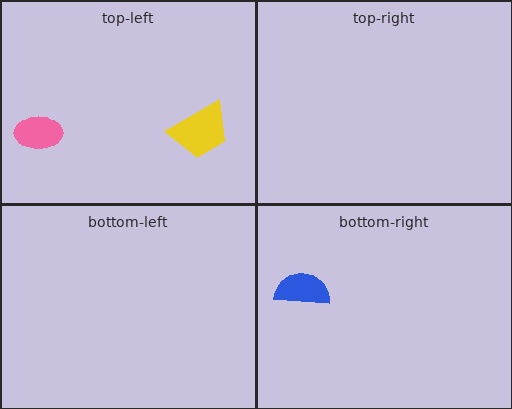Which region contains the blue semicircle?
The bottom-right region.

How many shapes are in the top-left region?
2.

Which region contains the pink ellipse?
The top-left region.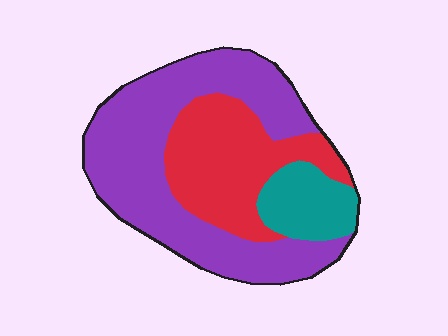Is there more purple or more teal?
Purple.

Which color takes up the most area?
Purple, at roughly 55%.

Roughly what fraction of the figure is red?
Red takes up about one third (1/3) of the figure.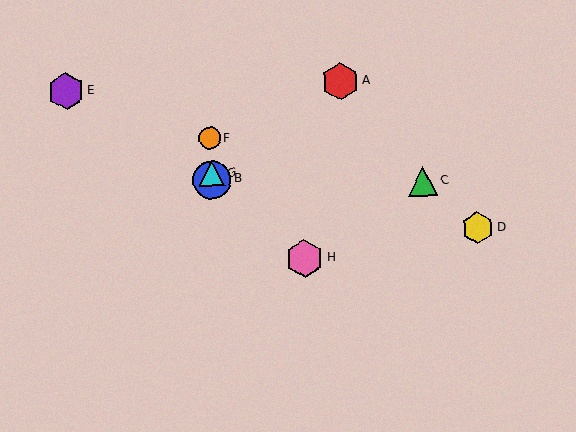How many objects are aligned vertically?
3 objects (B, F, G) are aligned vertically.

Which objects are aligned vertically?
Objects B, F, G are aligned vertically.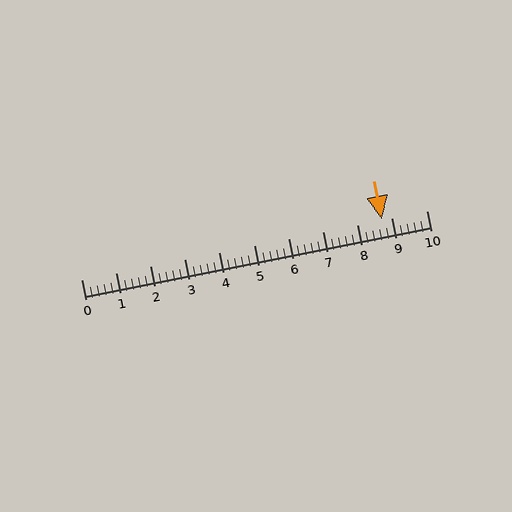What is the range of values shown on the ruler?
The ruler shows values from 0 to 10.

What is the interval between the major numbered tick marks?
The major tick marks are spaced 1 units apart.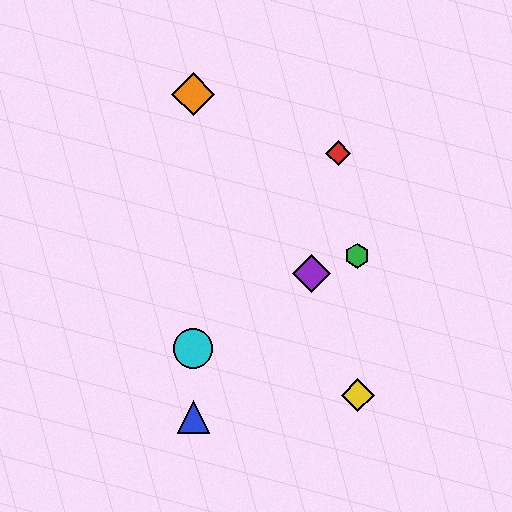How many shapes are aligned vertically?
3 shapes (the blue triangle, the orange diamond, the cyan circle) are aligned vertically.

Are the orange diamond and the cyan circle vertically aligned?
Yes, both are at x≈193.